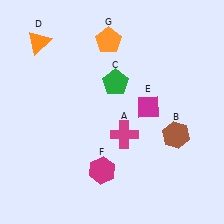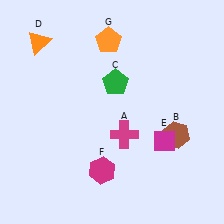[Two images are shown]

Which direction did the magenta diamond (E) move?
The magenta diamond (E) moved down.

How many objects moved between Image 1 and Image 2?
1 object moved between the two images.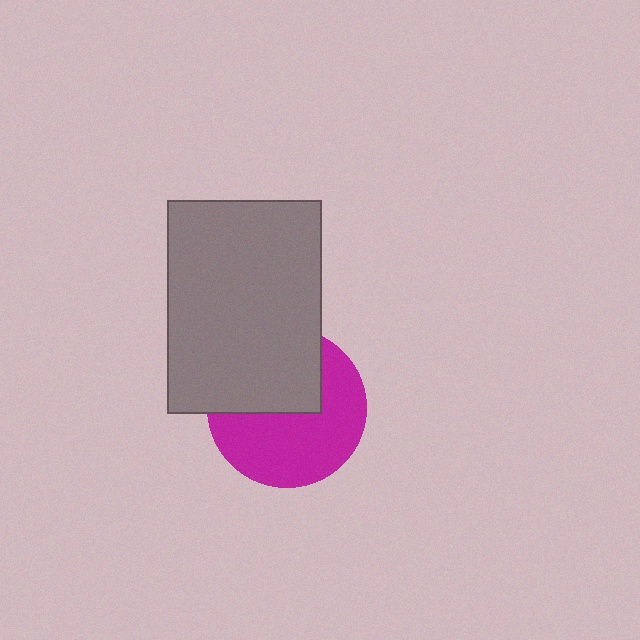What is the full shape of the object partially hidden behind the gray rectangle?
The partially hidden object is a magenta circle.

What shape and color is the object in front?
The object in front is a gray rectangle.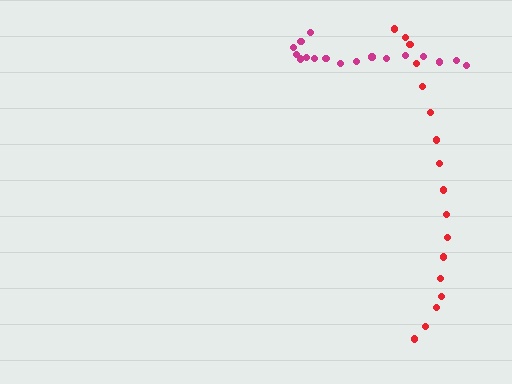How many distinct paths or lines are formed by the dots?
There are 2 distinct paths.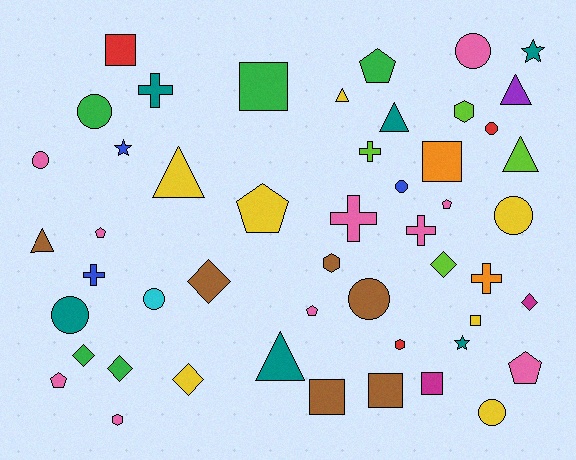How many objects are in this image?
There are 50 objects.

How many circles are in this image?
There are 10 circles.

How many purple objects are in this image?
There is 1 purple object.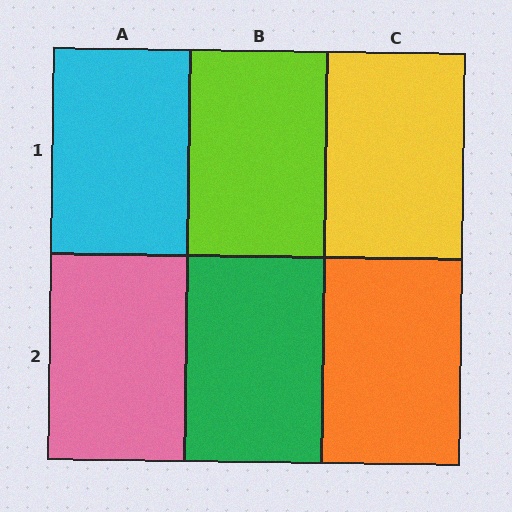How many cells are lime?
1 cell is lime.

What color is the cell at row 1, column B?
Lime.